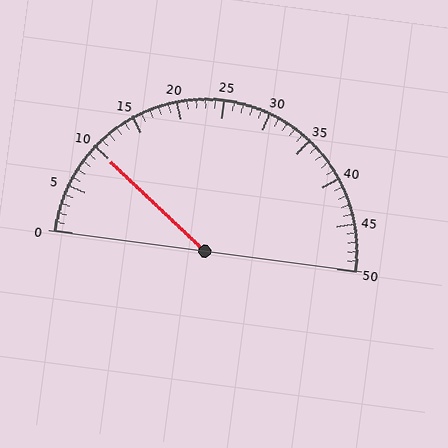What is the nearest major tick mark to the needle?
The nearest major tick mark is 10.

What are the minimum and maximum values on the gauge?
The gauge ranges from 0 to 50.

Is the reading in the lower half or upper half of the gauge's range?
The reading is in the lower half of the range (0 to 50).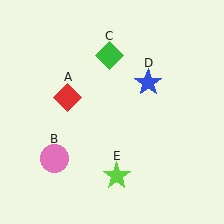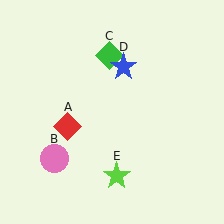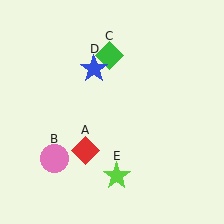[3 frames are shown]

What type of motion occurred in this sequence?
The red diamond (object A), blue star (object D) rotated counterclockwise around the center of the scene.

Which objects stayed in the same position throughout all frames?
Pink circle (object B) and green diamond (object C) and lime star (object E) remained stationary.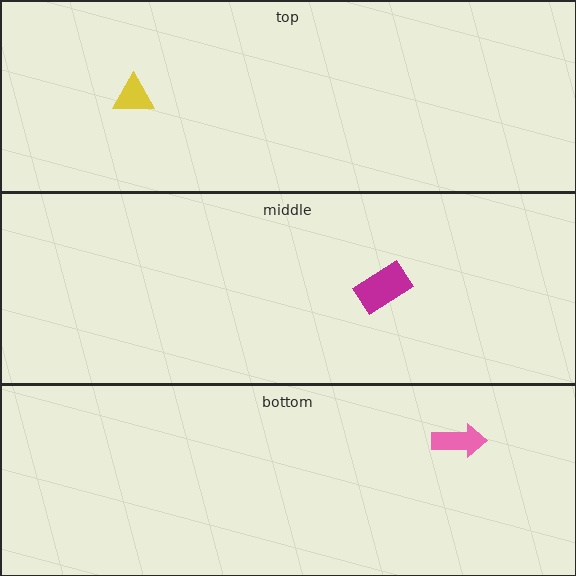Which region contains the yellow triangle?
The top region.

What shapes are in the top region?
The yellow triangle.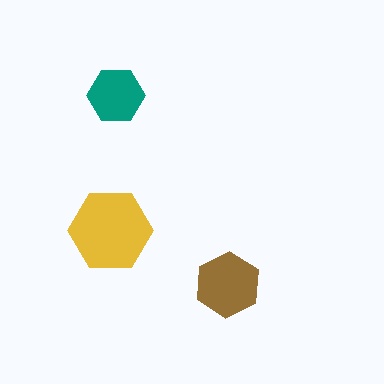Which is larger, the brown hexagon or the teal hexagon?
The brown one.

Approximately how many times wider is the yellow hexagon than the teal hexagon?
About 1.5 times wider.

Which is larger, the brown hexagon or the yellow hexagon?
The yellow one.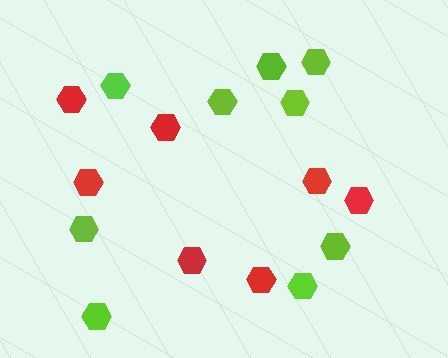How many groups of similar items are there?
There are 2 groups: one group of red hexagons (7) and one group of lime hexagons (9).